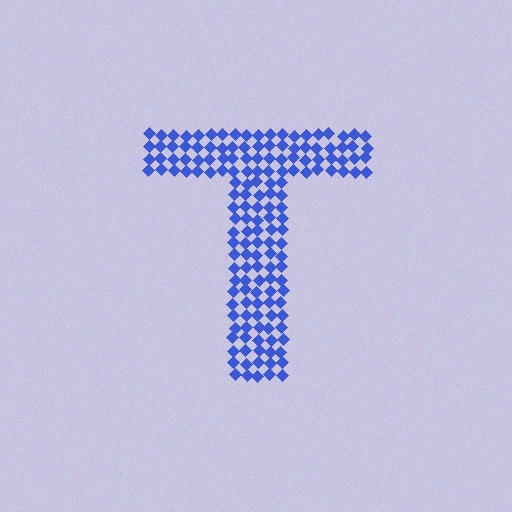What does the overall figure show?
The overall figure shows the letter T.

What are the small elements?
The small elements are diamonds.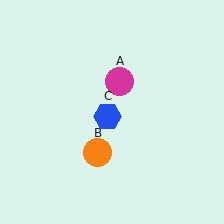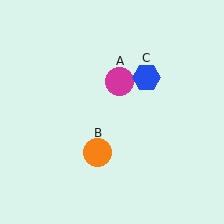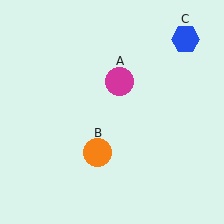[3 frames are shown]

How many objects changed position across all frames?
1 object changed position: blue hexagon (object C).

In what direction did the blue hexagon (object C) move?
The blue hexagon (object C) moved up and to the right.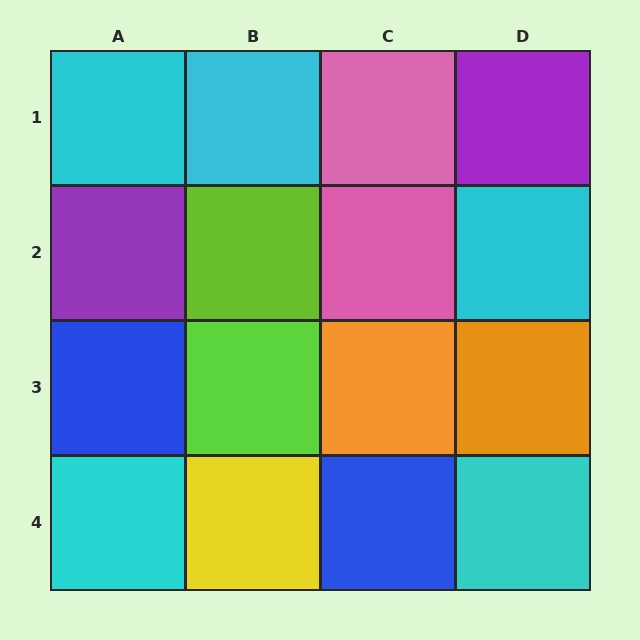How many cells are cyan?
5 cells are cyan.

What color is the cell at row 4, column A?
Cyan.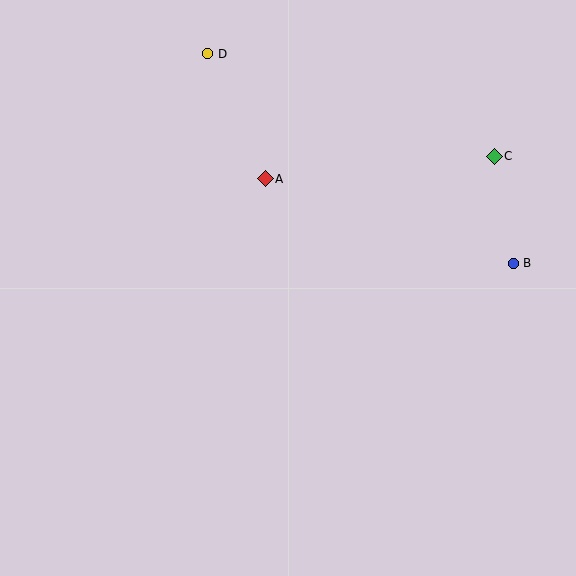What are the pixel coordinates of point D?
Point D is at (208, 54).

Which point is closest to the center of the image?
Point A at (265, 179) is closest to the center.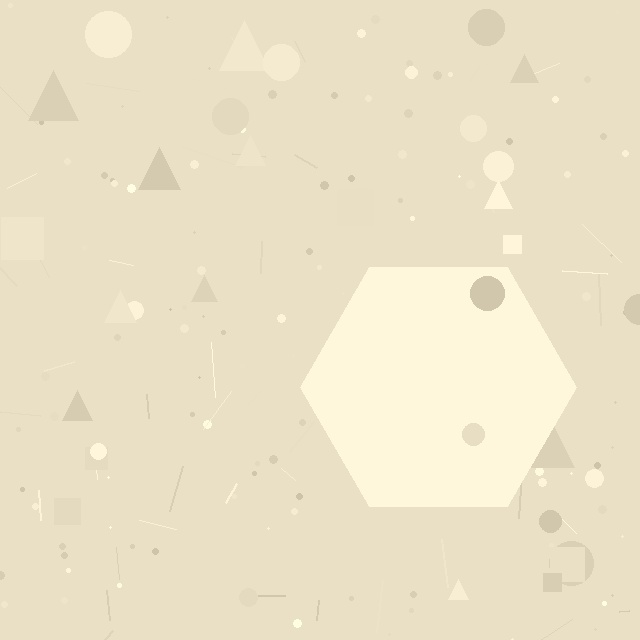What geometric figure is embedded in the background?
A hexagon is embedded in the background.